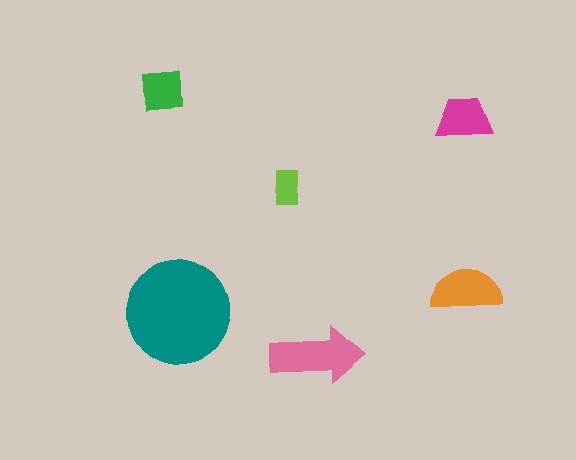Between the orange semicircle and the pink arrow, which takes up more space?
The pink arrow.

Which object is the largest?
The teal circle.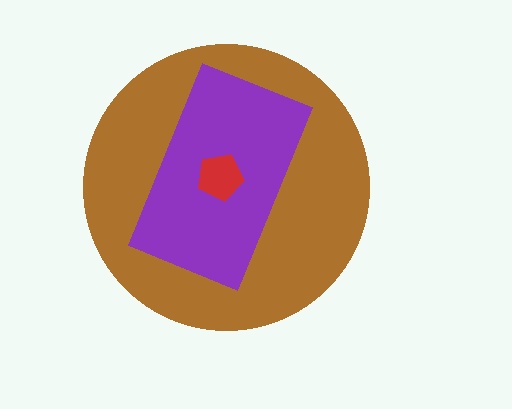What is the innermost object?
The red pentagon.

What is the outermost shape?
The brown circle.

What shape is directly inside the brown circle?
The purple rectangle.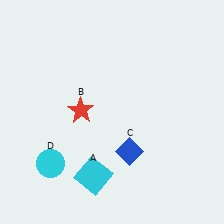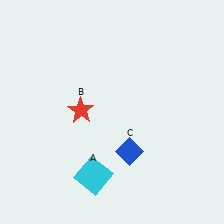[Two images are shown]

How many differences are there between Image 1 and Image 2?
There is 1 difference between the two images.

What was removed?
The cyan circle (D) was removed in Image 2.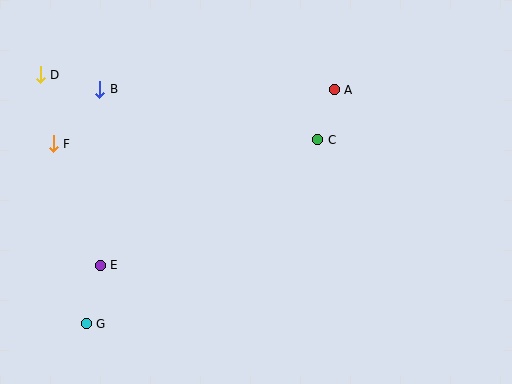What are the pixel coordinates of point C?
Point C is at (318, 140).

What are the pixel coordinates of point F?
Point F is at (53, 144).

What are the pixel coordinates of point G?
Point G is at (86, 324).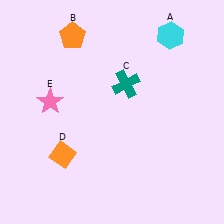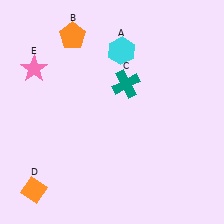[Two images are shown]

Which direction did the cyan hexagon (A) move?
The cyan hexagon (A) moved left.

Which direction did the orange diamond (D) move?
The orange diamond (D) moved down.